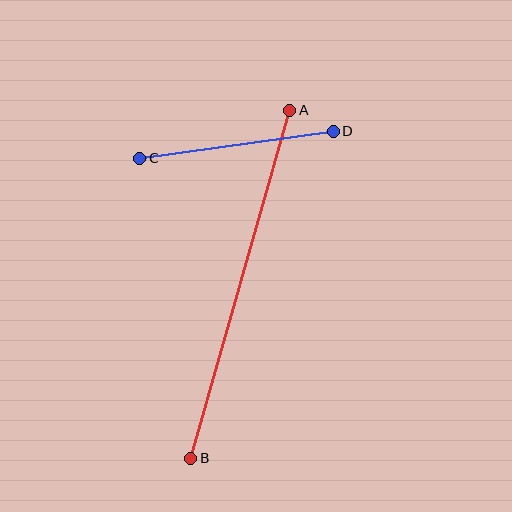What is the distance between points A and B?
The distance is approximately 362 pixels.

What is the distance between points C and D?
The distance is approximately 195 pixels.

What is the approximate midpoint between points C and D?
The midpoint is at approximately (236, 145) pixels.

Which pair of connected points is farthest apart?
Points A and B are farthest apart.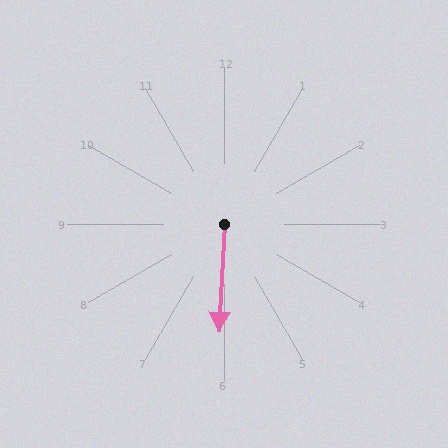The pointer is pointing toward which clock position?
Roughly 6 o'clock.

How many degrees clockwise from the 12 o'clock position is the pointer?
Approximately 183 degrees.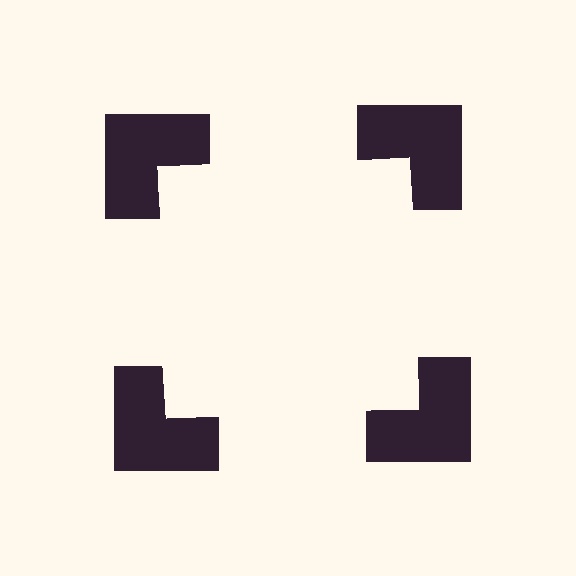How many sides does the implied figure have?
4 sides.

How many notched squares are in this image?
There are 4 — one at each vertex of the illusory square.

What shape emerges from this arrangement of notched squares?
An illusory square — its edges are inferred from the aligned wedge cuts in the notched squares, not physically drawn.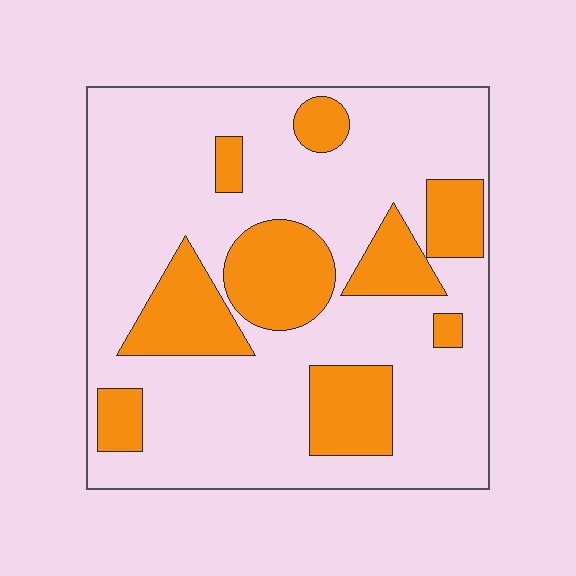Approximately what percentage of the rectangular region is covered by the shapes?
Approximately 25%.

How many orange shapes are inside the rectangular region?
9.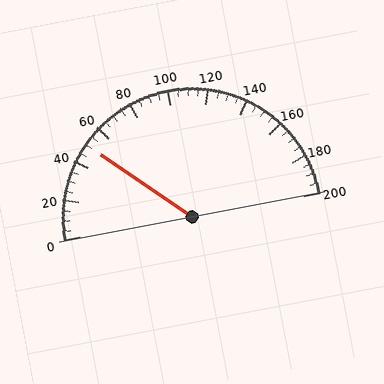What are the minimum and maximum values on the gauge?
The gauge ranges from 0 to 200.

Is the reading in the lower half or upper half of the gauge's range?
The reading is in the lower half of the range (0 to 200).